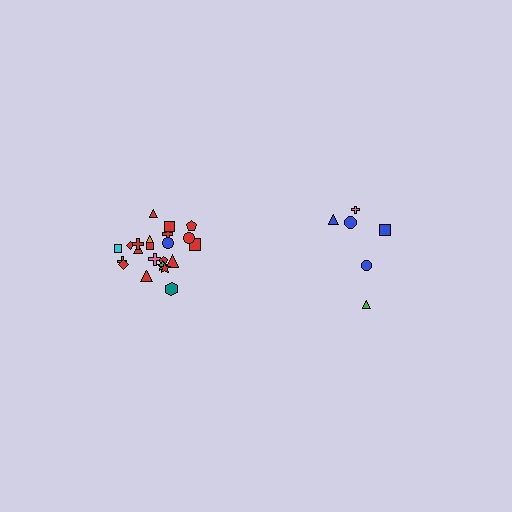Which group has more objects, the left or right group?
The left group.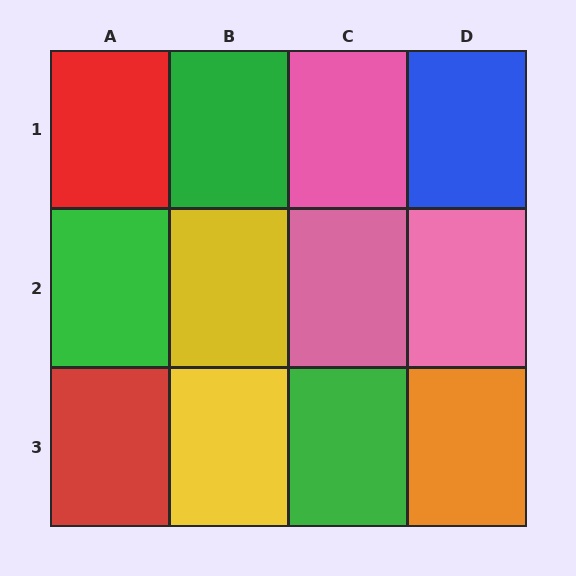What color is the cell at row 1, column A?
Red.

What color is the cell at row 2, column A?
Green.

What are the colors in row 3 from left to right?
Red, yellow, green, orange.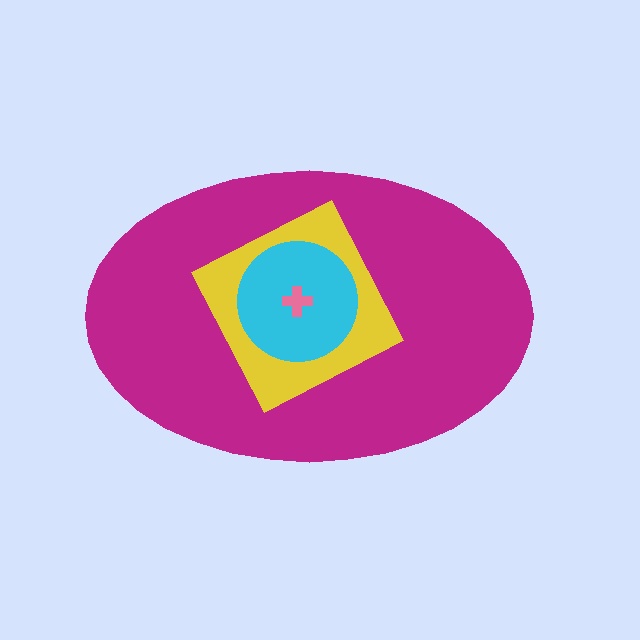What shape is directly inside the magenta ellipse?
The yellow diamond.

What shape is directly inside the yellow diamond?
The cyan circle.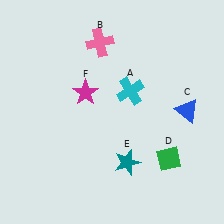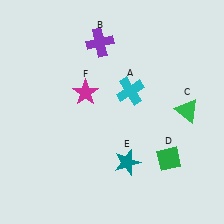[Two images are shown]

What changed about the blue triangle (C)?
In Image 1, C is blue. In Image 2, it changed to green.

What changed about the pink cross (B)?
In Image 1, B is pink. In Image 2, it changed to purple.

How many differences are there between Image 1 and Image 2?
There are 2 differences between the two images.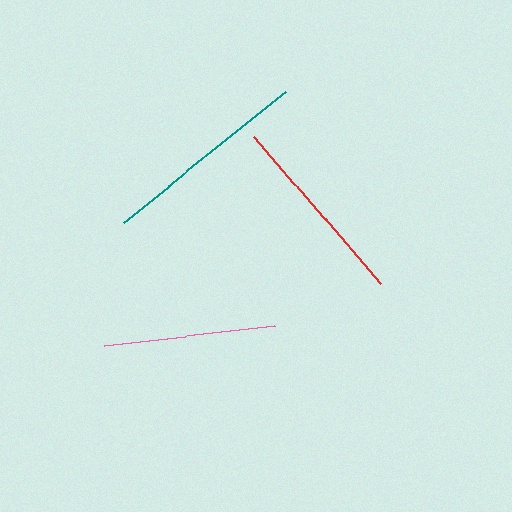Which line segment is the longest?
The teal line is the longest at approximately 208 pixels.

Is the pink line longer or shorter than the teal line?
The teal line is longer than the pink line.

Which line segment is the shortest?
The pink line is the shortest at approximately 172 pixels.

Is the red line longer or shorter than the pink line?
The red line is longer than the pink line.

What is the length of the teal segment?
The teal segment is approximately 208 pixels long.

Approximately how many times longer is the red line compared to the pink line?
The red line is approximately 1.1 times the length of the pink line.